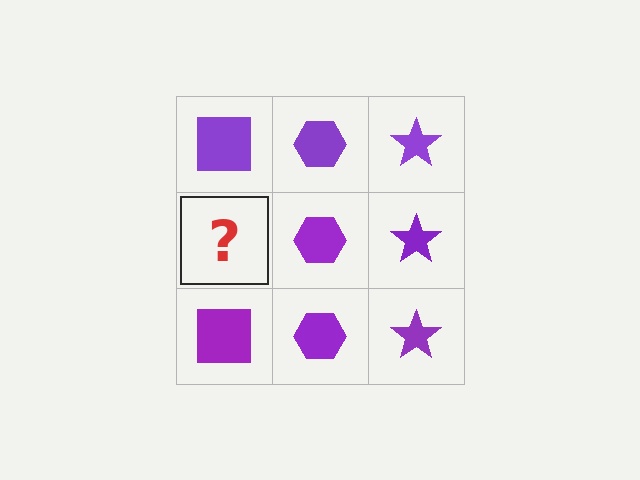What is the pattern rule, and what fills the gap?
The rule is that each column has a consistent shape. The gap should be filled with a purple square.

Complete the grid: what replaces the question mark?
The question mark should be replaced with a purple square.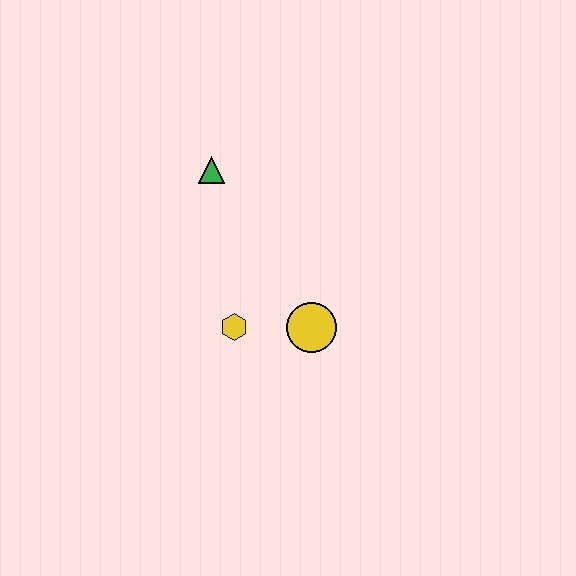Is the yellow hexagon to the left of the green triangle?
No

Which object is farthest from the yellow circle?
The green triangle is farthest from the yellow circle.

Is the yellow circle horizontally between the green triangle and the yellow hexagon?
No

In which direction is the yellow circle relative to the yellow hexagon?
The yellow circle is to the right of the yellow hexagon.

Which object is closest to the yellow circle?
The yellow hexagon is closest to the yellow circle.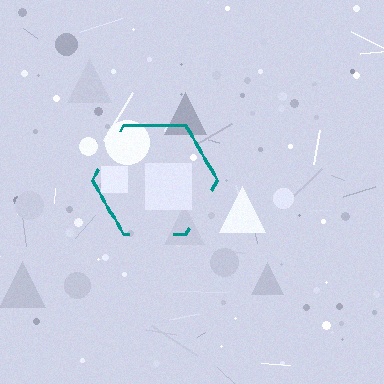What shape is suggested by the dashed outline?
The dashed outline suggests a hexagon.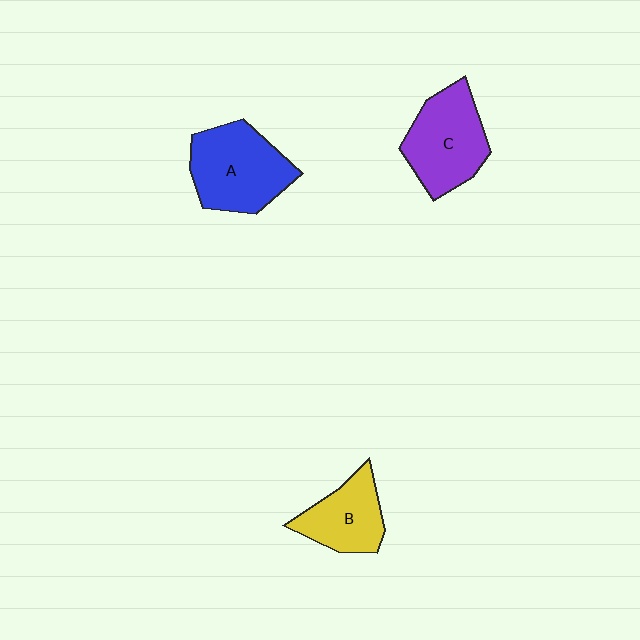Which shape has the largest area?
Shape A (blue).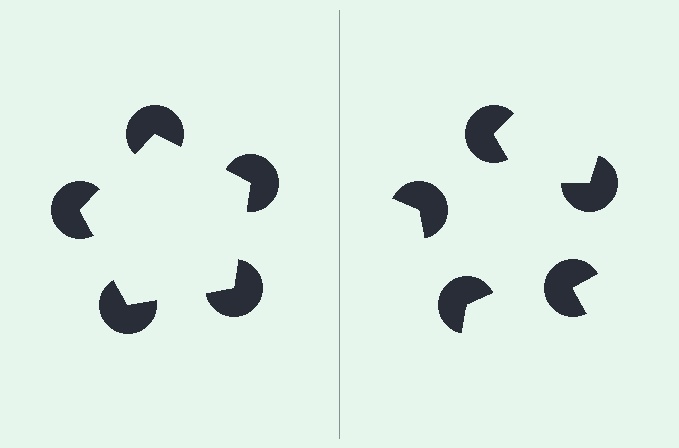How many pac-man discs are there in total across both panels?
10 — 5 on each side.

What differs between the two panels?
The pac-man discs are positioned identically on both sides; only the wedge orientations differ. On the left they align to a pentagon; on the right they are misaligned.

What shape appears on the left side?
An illusory pentagon.